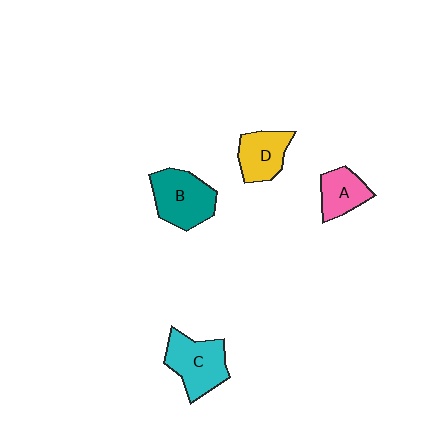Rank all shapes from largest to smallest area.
From largest to smallest: B (teal), C (cyan), D (yellow), A (pink).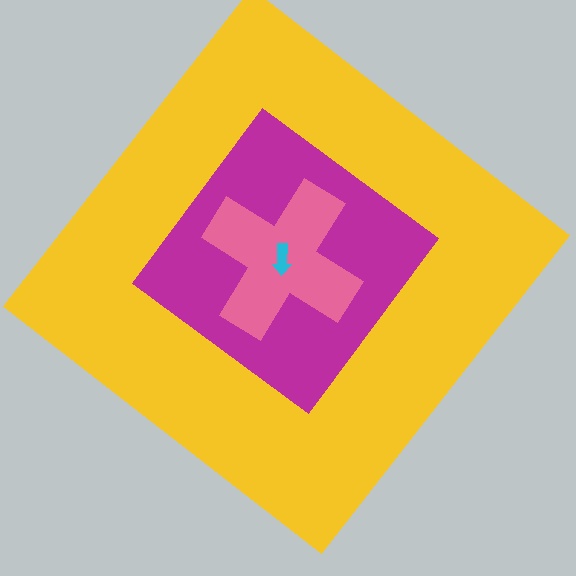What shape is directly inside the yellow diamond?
The magenta diamond.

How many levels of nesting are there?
4.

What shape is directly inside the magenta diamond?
The pink cross.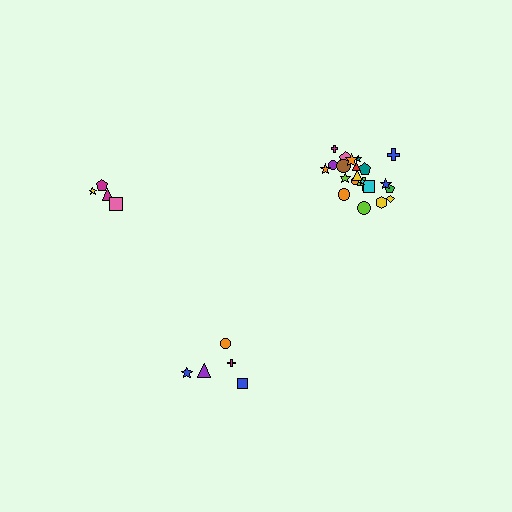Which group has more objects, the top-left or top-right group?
The top-right group.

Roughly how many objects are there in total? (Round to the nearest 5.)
Roughly 30 objects in total.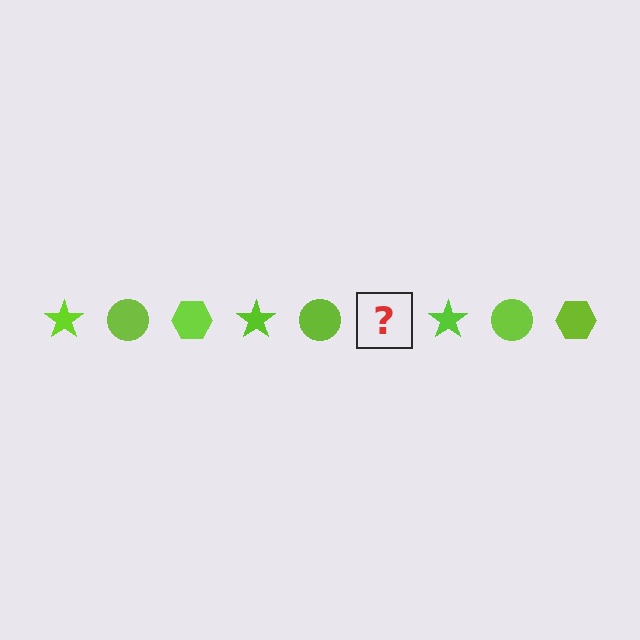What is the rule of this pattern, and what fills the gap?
The rule is that the pattern cycles through star, circle, hexagon shapes in lime. The gap should be filled with a lime hexagon.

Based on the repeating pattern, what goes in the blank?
The blank should be a lime hexagon.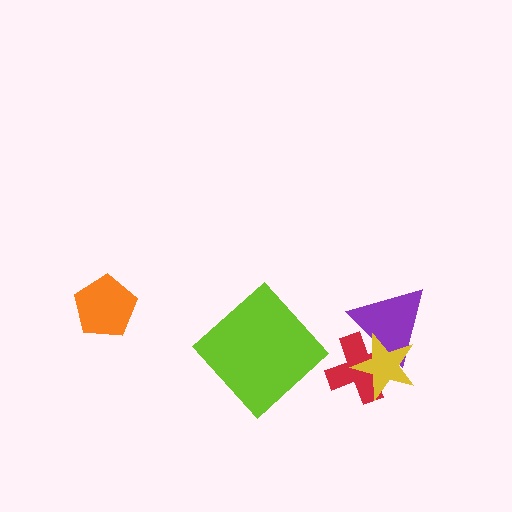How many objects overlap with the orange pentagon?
0 objects overlap with the orange pentagon.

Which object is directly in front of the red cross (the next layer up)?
The purple triangle is directly in front of the red cross.